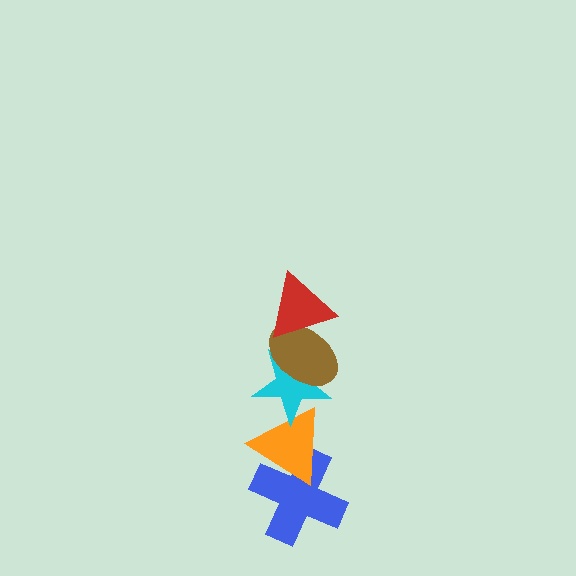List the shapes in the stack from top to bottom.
From top to bottom: the red triangle, the brown ellipse, the cyan star, the orange triangle, the blue cross.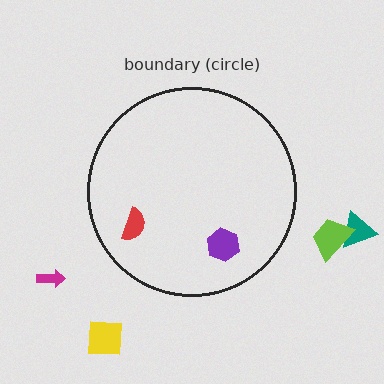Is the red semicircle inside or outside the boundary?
Inside.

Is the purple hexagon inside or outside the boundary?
Inside.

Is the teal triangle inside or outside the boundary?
Outside.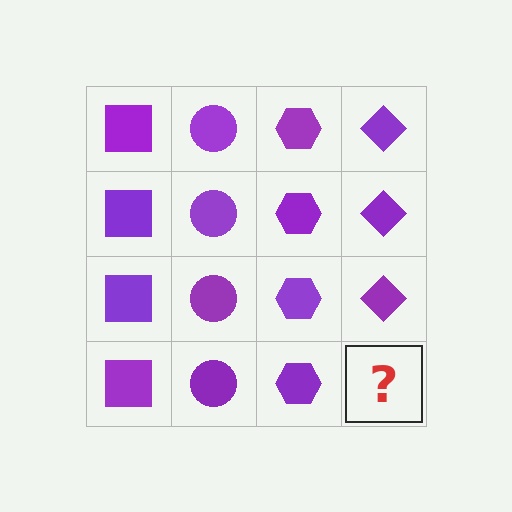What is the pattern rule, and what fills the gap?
The rule is that each column has a consistent shape. The gap should be filled with a purple diamond.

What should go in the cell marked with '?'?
The missing cell should contain a purple diamond.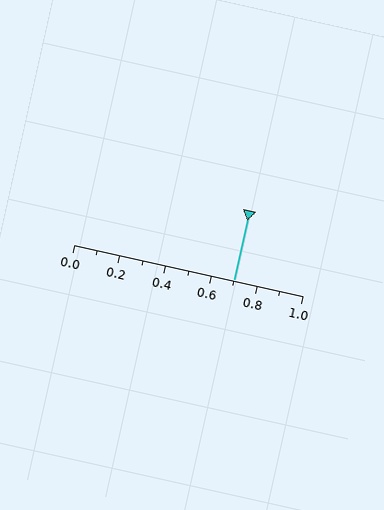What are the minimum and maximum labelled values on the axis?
The axis runs from 0.0 to 1.0.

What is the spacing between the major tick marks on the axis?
The major ticks are spaced 0.2 apart.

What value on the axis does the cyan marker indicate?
The marker indicates approximately 0.7.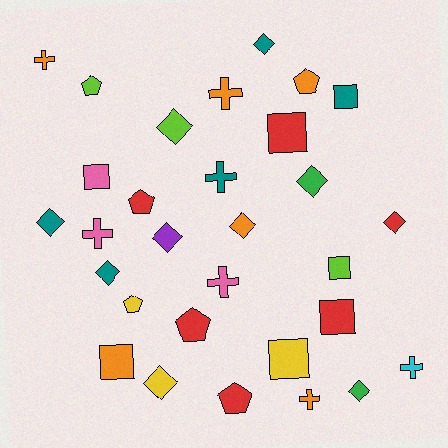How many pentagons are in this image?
There are 6 pentagons.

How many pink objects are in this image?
There are 3 pink objects.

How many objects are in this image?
There are 30 objects.